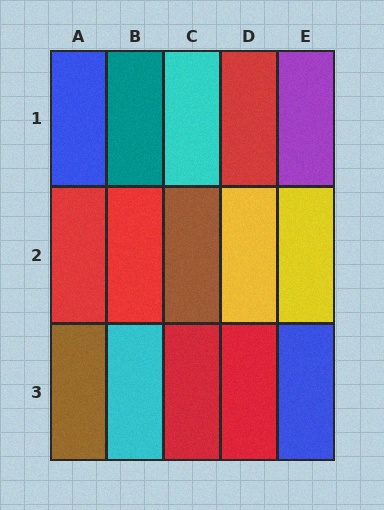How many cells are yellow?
2 cells are yellow.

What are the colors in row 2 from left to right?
Red, red, brown, yellow, yellow.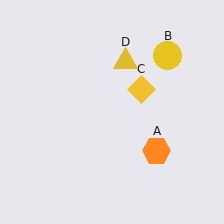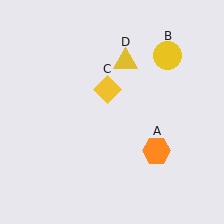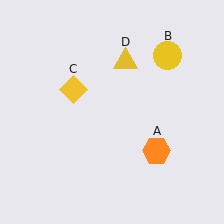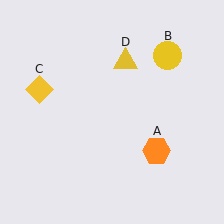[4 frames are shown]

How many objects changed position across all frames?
1 object changed position: yellow diamond (object C).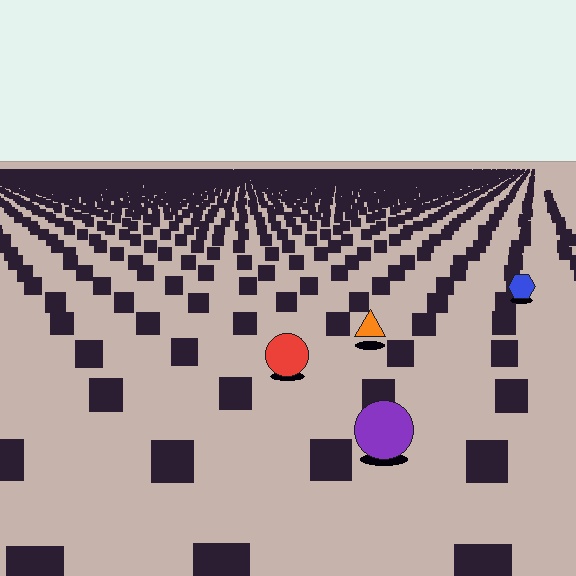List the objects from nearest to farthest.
From nearest to farthest: the purple circle, the red circle, the orange triangle, the blue hexagon.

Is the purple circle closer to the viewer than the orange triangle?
Yes. The purple circle is closer — you can tell from the texture gradient: the ground texture is coarser near it.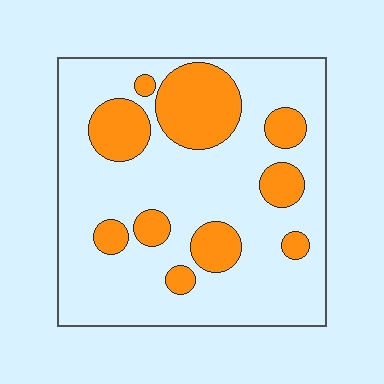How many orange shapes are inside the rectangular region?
10.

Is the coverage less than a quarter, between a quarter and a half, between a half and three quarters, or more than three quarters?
Between a quarter and a half.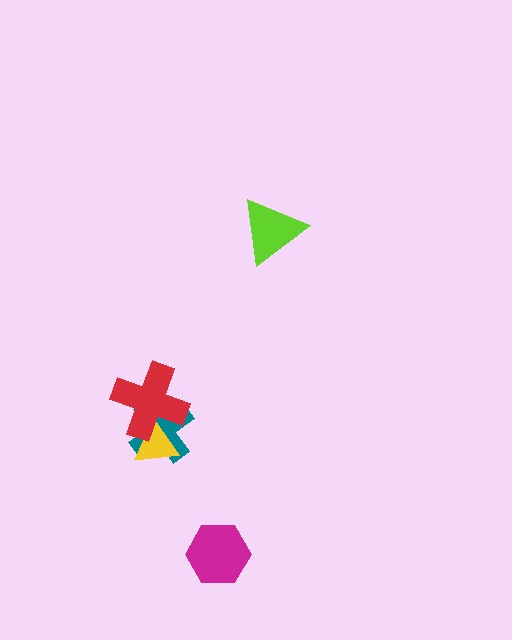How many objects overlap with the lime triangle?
0 objects overlap with the lime triangle.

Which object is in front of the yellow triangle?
The red cross is in front of the yellow triangle.